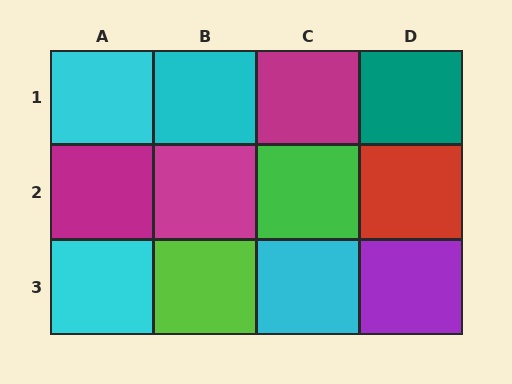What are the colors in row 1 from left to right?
Cyan, cyan, magenta, teal.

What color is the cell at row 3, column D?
Purple.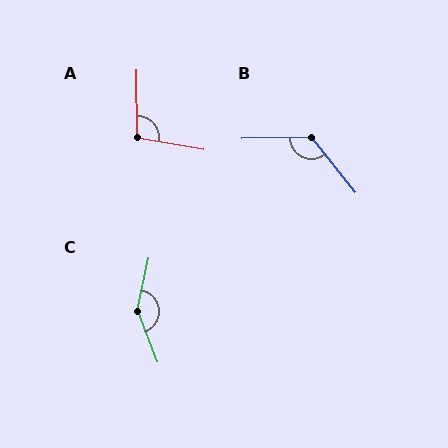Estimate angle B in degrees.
Approximately 128 degrees.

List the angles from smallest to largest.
A (100°), B (128°), C (148°).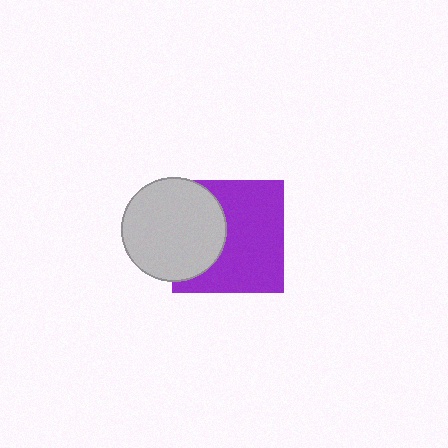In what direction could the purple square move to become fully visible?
The purple square could move right. That would shift it out from behind the light gray circle entirely.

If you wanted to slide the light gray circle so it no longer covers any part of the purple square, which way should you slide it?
Slide it left — that is the most direct way to separate the two shapes.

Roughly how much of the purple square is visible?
About half of it is visible (roughly 64%).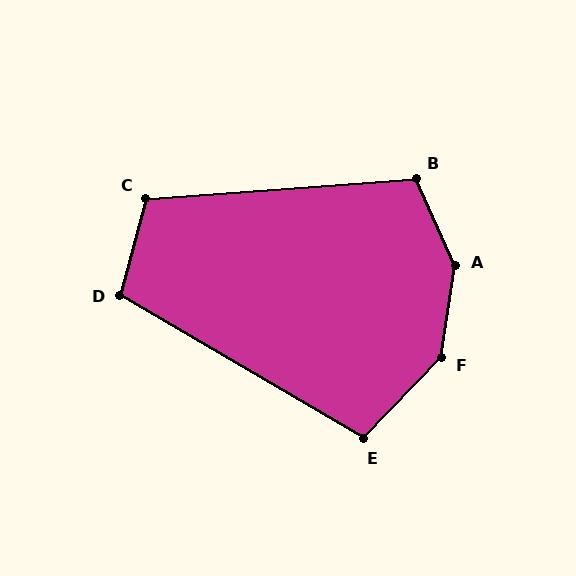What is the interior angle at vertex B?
Approximately 110 degrees (obtuse).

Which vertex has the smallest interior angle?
E, at approximately 103 degrees.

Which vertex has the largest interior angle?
A, at approximately 148 degrees.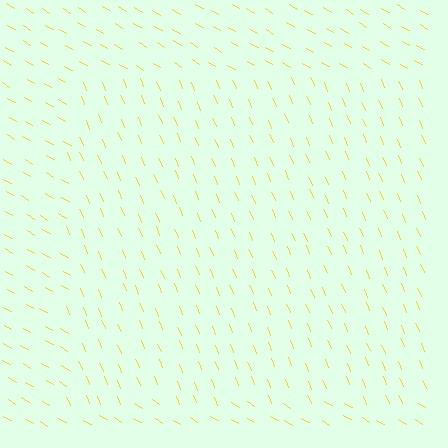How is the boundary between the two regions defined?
The boundary is defined purely by a change in line orientation (approximately 37 degrees difference). All lines are the same color and thickness.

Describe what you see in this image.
The image is filled with small yellow line segments. A rectangle region in the image has lines oriented differently from the surrounding lines, creating a visible texture boundary.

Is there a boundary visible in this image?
Yes, there is a texture boundary formed by a change in line orientation.